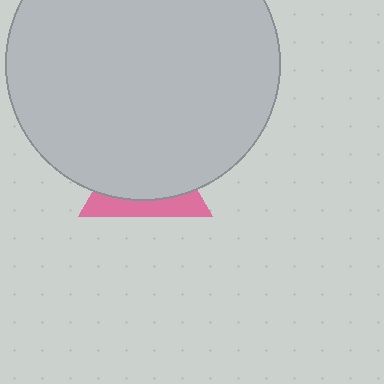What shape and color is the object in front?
The object in front is a light gray circle.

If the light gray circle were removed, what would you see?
You would see the complete pink triangle.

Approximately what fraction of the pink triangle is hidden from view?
Roughly 69% of the pink triangle is hidden behind the light gray circle.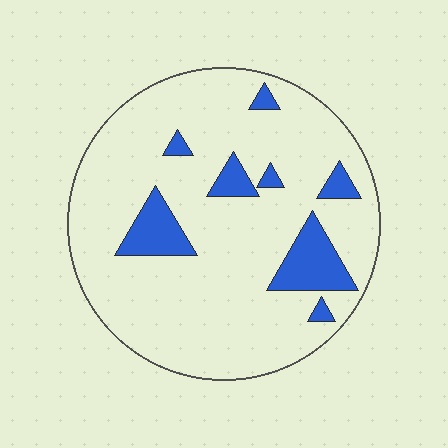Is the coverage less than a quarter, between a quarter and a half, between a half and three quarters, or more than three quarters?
Less than a quarter.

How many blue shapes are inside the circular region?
8.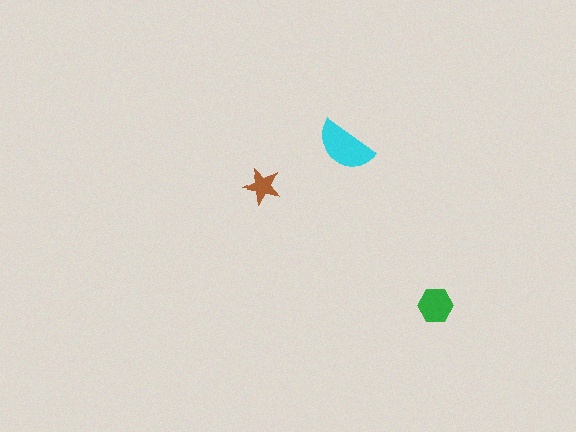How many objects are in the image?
There are 3 objects in the image.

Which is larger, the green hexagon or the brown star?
The green hexagon.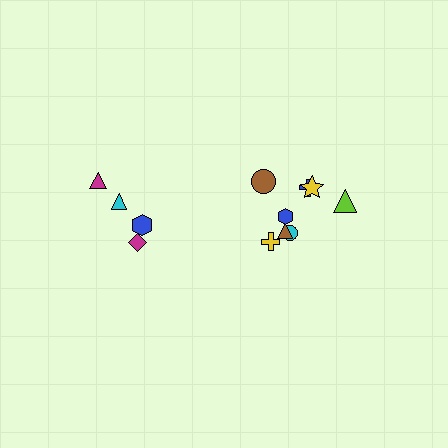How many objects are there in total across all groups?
There are 12 objects.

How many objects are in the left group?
There are 4 objects.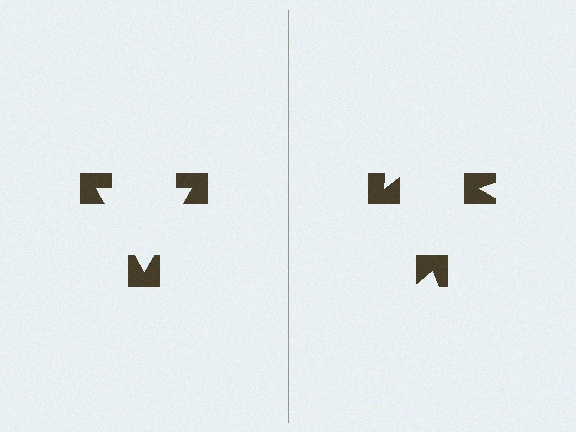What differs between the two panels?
The notched squares are positioned identically on both sides; only the wedge orientations differ. On the left they align to a triangle; on the right they are misaligned.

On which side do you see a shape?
An illusory triangle appears on the left side. On the right side the wedge cuts are rotated, so no coherent shape forms.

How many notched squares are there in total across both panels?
6 — 3 on each side.